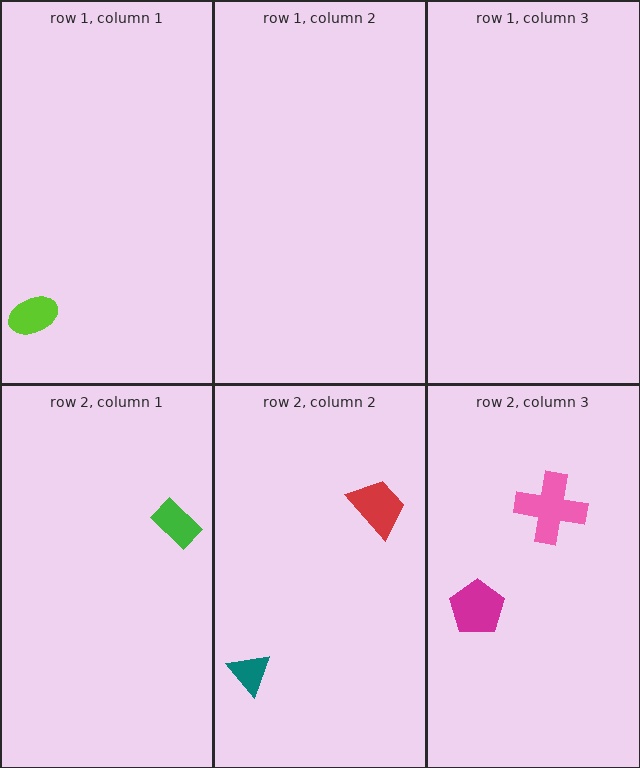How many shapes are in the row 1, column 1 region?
1.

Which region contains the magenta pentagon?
The row 2, column 3 region.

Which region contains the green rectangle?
The row 2, column 1 region.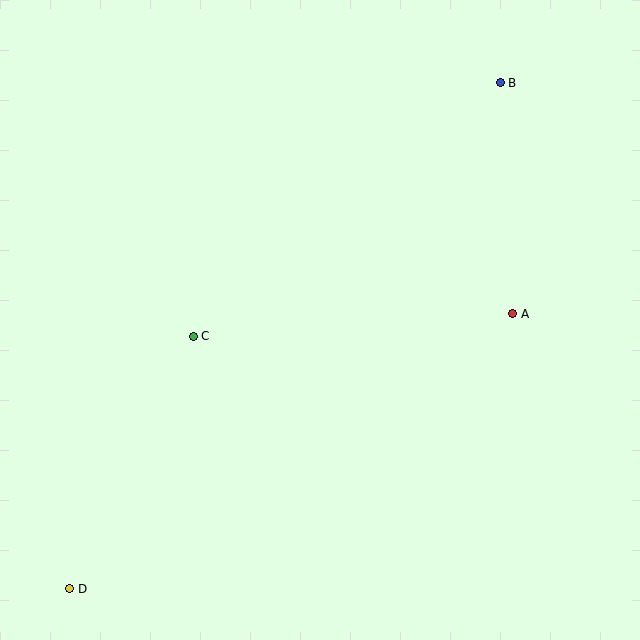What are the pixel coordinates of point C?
Point C is at (193, 336).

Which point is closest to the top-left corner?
Point C is closest to the top-left corner.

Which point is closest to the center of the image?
Point C at (193, 336) is closest to the center.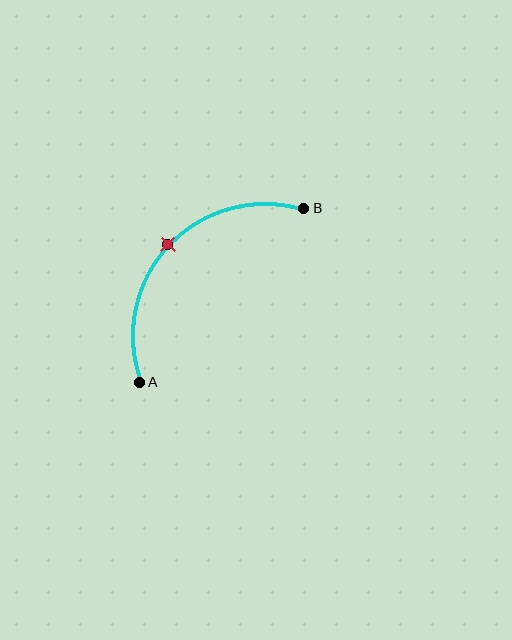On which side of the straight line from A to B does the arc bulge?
The arc bulges above and to the left of the straight line connecting A and B.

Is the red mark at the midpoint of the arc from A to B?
Yes. The red mark lies on the arc at equal arc-length from both A and B — it is the arc midpoint.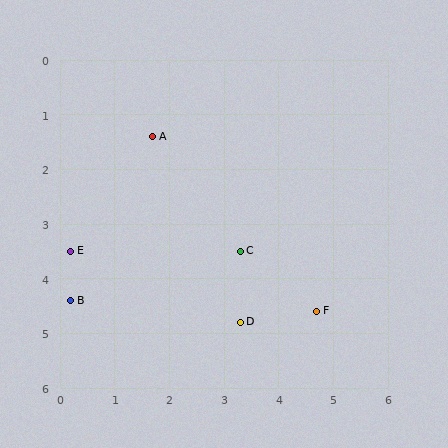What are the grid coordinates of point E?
Point E is at approximately (0.2, 3.5).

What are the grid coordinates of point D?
Point D is at approximately (3.3, 4.8).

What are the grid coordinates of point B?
Point B is at approximately (0.2, 4.4).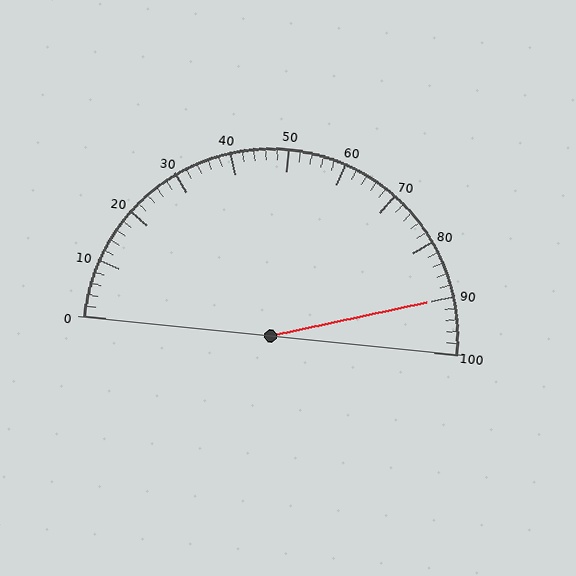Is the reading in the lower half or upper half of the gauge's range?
The reading is in the upper half of the range (0 to 100).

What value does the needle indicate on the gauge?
The needle indicates approximately 90.